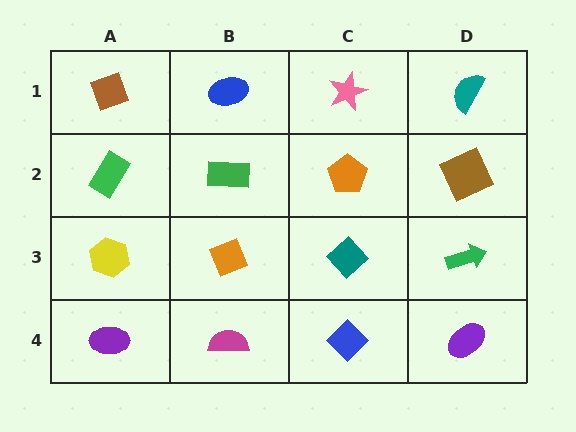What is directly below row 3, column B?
A magenta semicircle.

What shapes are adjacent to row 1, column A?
A green rectangle (row 2, column A), a blue ellipse (row 1, column B).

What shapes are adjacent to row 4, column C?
A teal diamond (row 3, column C), a magenta semicircle (row 4, column B), a purple ellipse (row 4, column D).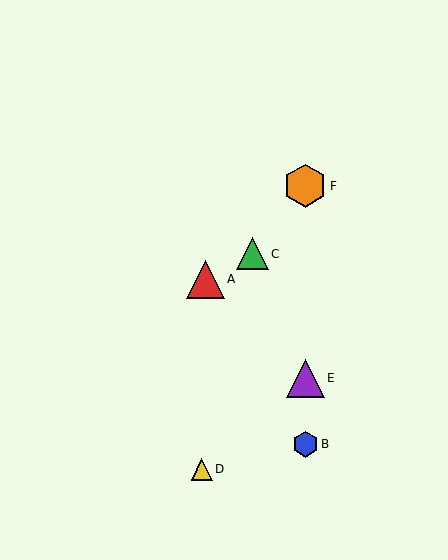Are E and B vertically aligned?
Yes, both are at x≈305.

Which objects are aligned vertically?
Objects B, E, F are aligned vertically.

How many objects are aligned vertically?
3 objects (B, E, F) are aligned vertically.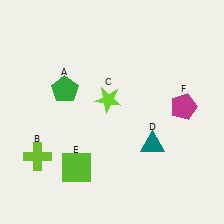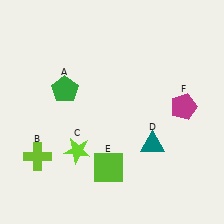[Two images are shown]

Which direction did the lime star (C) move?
The lime star (C) moved down.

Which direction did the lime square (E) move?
The lime square (E) moved right.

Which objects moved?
The objects that moved are: the lime star (C), the lime square (E).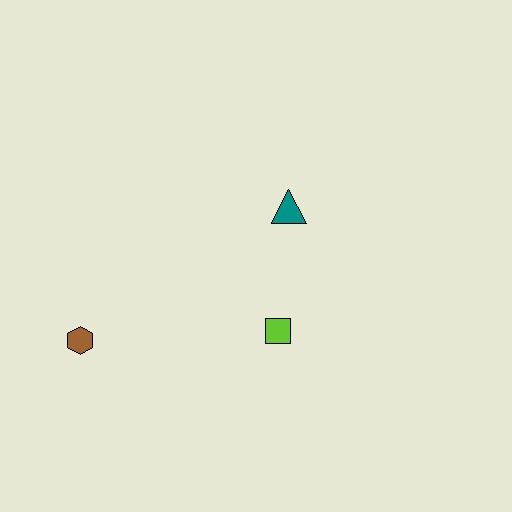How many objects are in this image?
There are 3 objects.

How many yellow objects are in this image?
There are no yellow objects.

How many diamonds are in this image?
There are no diamonds.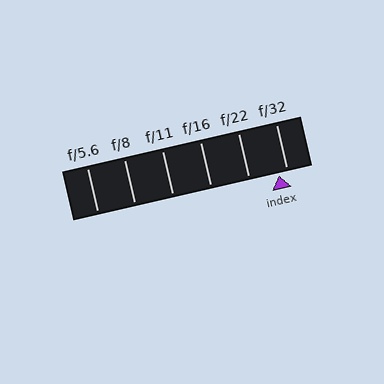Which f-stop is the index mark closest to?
The index mark is closest to f/32.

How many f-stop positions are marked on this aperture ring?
There are 6 f-stop positions marked.